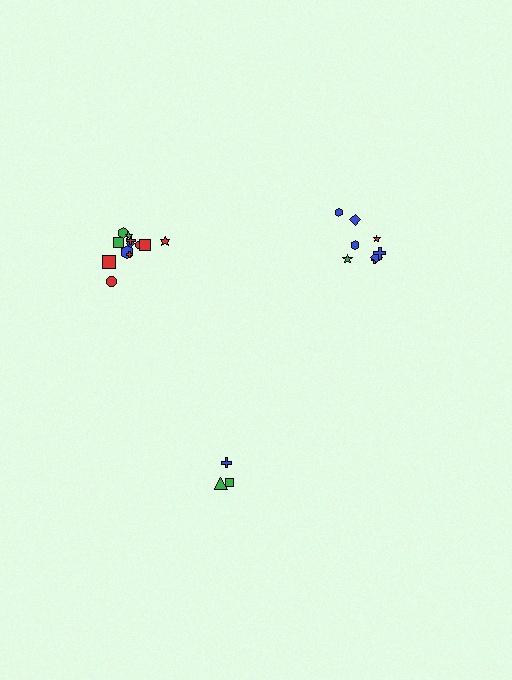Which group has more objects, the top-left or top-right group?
The top-left group.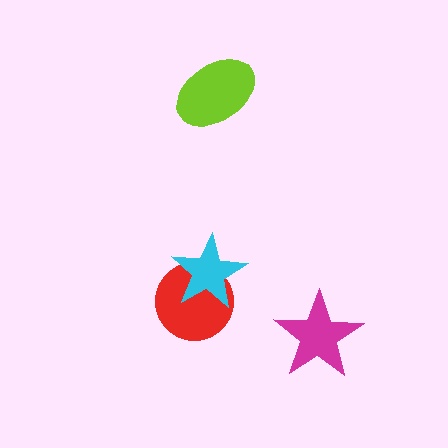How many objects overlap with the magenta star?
0 objects overlap with the magenta star.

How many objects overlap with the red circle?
1 object overlaps with the red circle.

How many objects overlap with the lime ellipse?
0 objects overlap with the lime ellipse.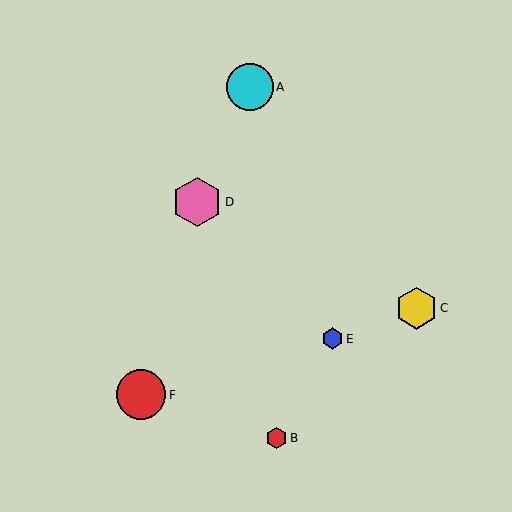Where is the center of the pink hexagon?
The center of the pink hexagon is at (197, 202).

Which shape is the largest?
The red circle (labeled F) is the largest.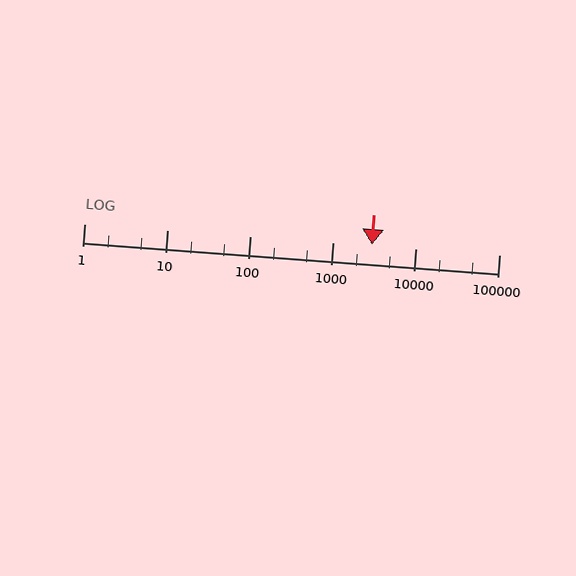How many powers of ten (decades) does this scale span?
The scale spans 5 decades, from 1 to 100000.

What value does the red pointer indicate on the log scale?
The pointer indicates approximately 2900.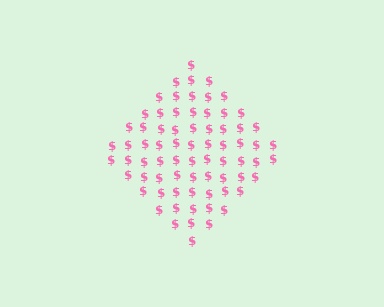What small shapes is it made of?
It is made of small dollar signs.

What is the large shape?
The large shape is a diamond.